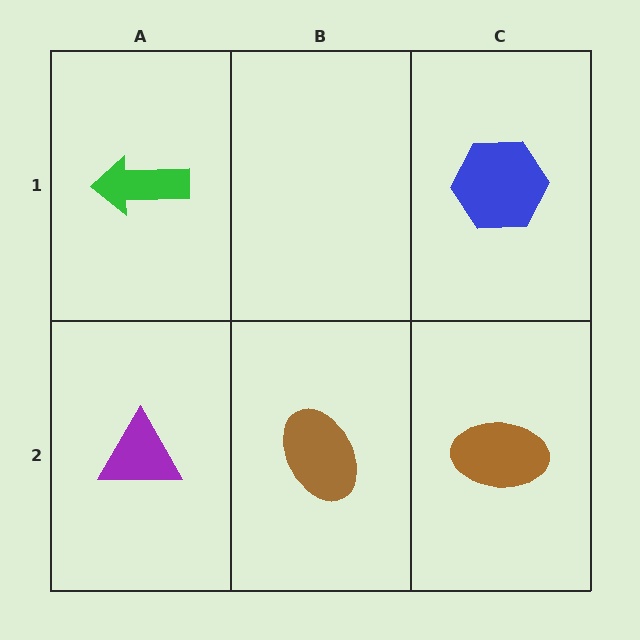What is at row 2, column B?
A brown ellipse.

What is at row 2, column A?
A purple triangle.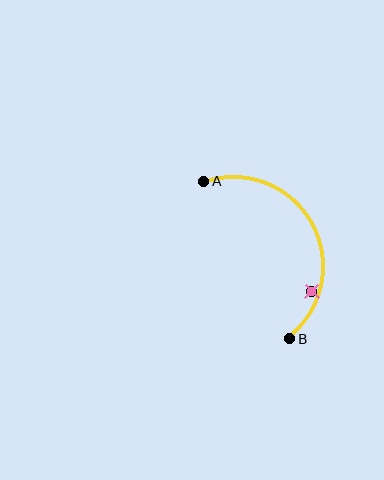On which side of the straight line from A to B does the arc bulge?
The arc bulges to the right of the straight line connecting A and B.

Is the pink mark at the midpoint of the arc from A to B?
No — the pink mark does not lie on the arc at all. It sits slightly inside the curve.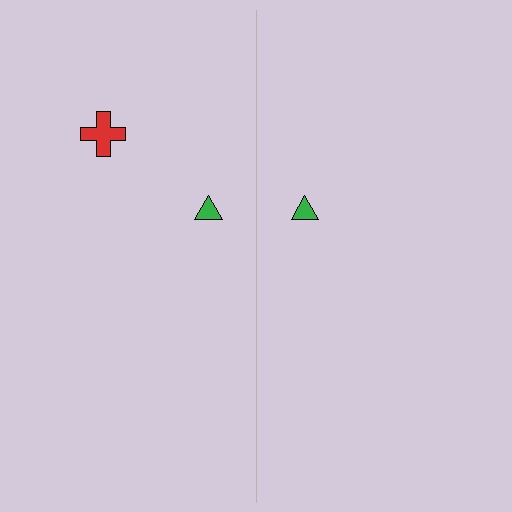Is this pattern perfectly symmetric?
No, the pattern is not perfectly symmetric. A red cross is missing from the right side.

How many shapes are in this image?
There are 3 shapes in this image.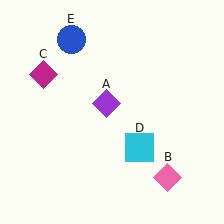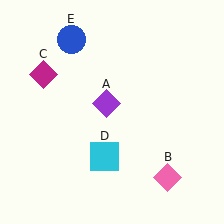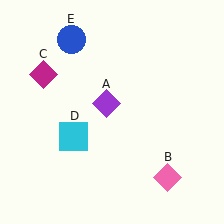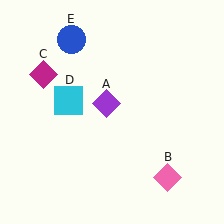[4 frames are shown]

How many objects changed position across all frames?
1 object changed position: cyan square (object D).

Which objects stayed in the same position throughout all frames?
Purple diamond (object A) and pink diamond (object B) and magenta diamond (object C) and blue circle (object E) remained stationary.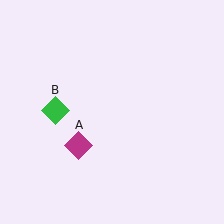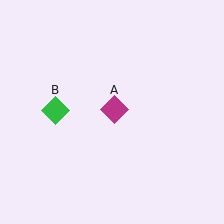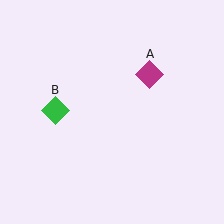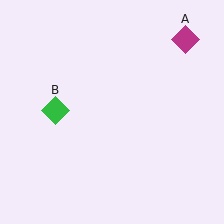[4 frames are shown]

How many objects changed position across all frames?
1 object changed position: magenta diamond (object A).